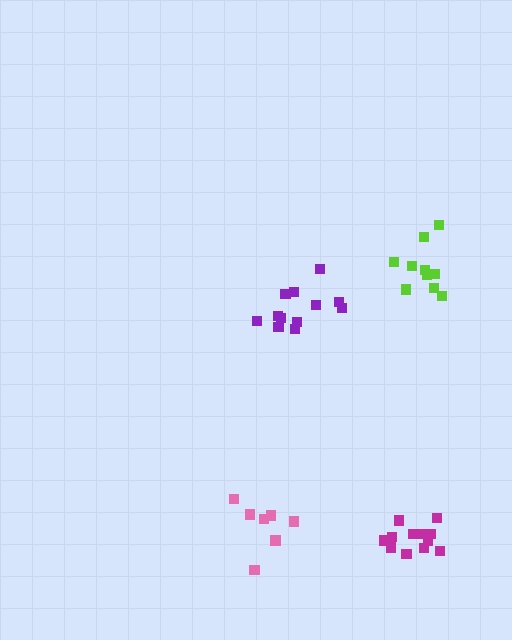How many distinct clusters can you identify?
There are 4 distinct clusters.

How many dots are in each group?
Group 1: 12 dots, Group 2: 7 dots, Group 3: 10 dots, Group 4: 12 dots (41 total).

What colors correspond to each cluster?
The clusters are colored: purple, pink, lime, magenta.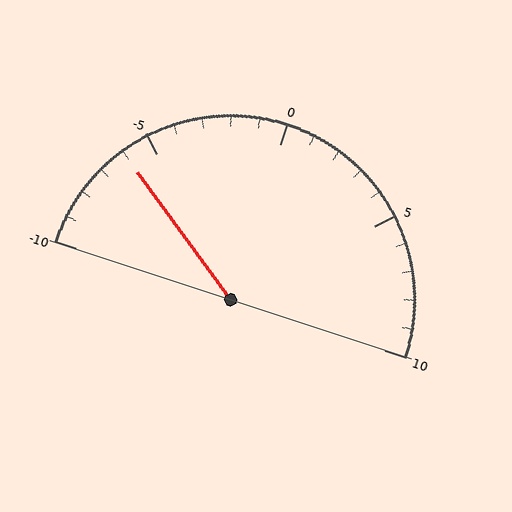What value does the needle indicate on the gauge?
The needle indicates approximately -6.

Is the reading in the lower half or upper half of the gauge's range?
The reading is in the lower half of the range (-10 to 10).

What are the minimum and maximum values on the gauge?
The gauge ranges from -10 to 10.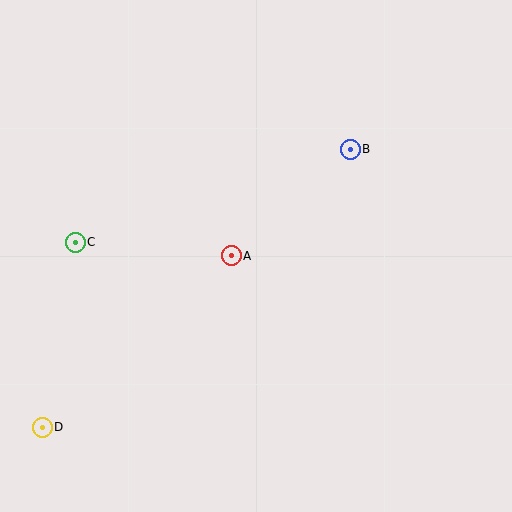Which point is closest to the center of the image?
Point A at (231, 256) is closest to the center.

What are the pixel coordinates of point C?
Point C is at (75, 243).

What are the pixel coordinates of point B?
Point B is at (350, 149).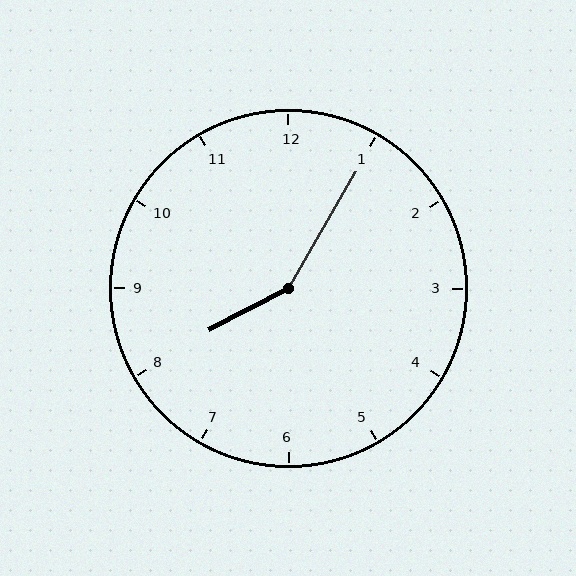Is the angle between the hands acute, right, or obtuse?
It is obtuse.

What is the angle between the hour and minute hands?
Approximately 148 degrees.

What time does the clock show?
8:05.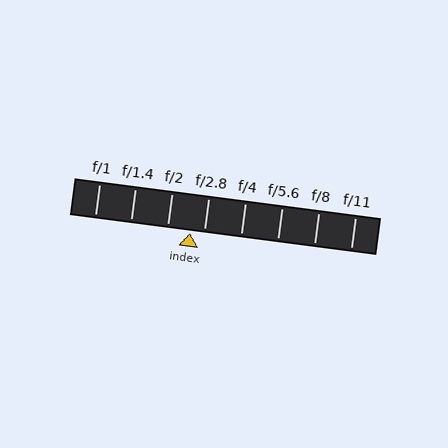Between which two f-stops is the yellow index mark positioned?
The index mark is between f/2 and f/2.8.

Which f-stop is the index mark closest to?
The index mark is closest to f/2.8.